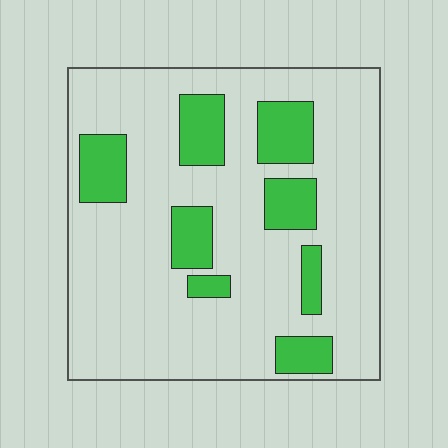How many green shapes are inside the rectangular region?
8.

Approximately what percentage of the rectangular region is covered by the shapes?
Approximately 20%.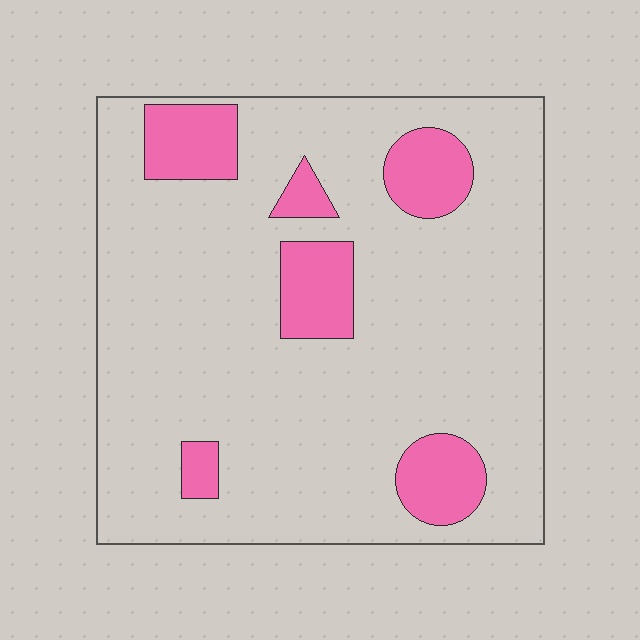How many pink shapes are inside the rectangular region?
6.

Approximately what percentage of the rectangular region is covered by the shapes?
Approximately 15%.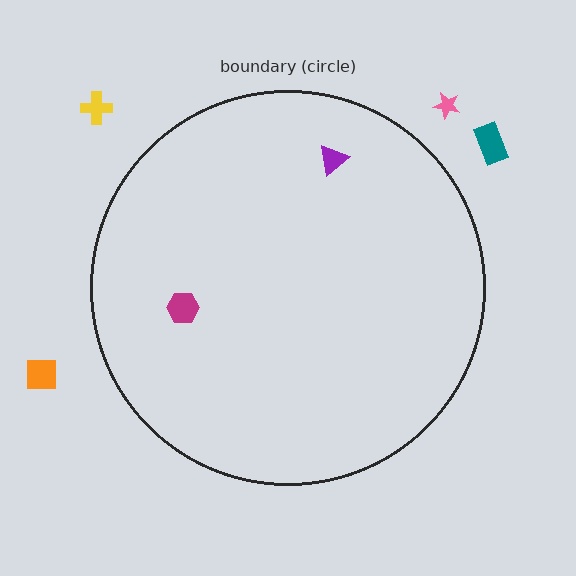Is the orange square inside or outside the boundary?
Outside.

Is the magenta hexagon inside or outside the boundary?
Inside.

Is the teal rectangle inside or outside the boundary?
Outside.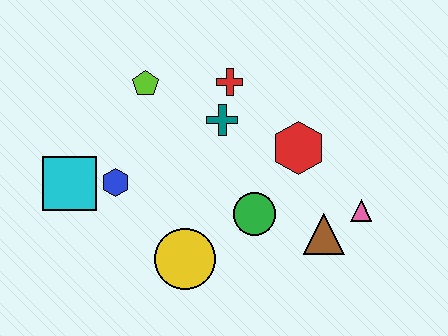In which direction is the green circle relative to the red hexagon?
The green circle is below the red hexagon.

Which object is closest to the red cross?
The teal cross is closest to the red cross.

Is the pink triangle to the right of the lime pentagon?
Yes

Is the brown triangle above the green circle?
No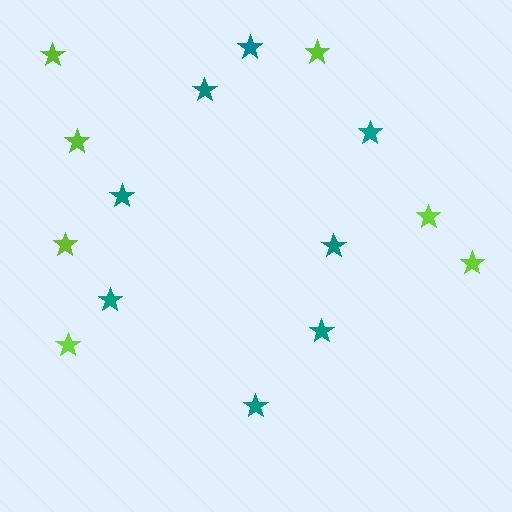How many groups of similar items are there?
There are 2 groups: one group of lime stars (7) and one group of teal stars (8).